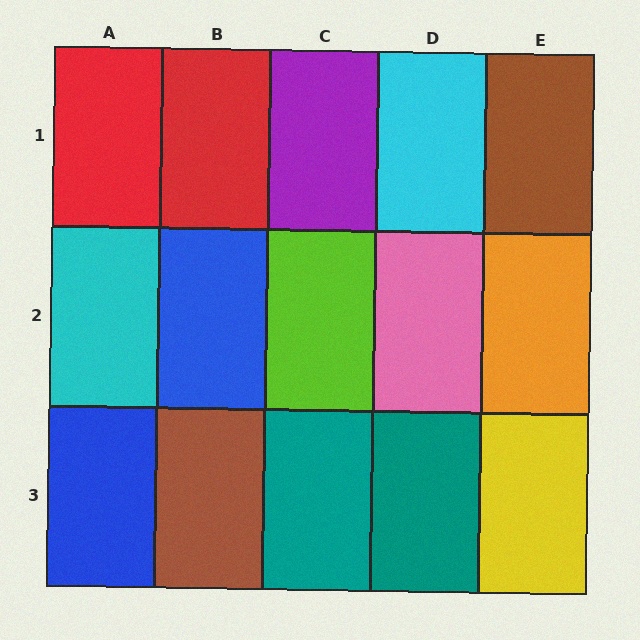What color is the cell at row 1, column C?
Purple.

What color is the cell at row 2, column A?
Cyan.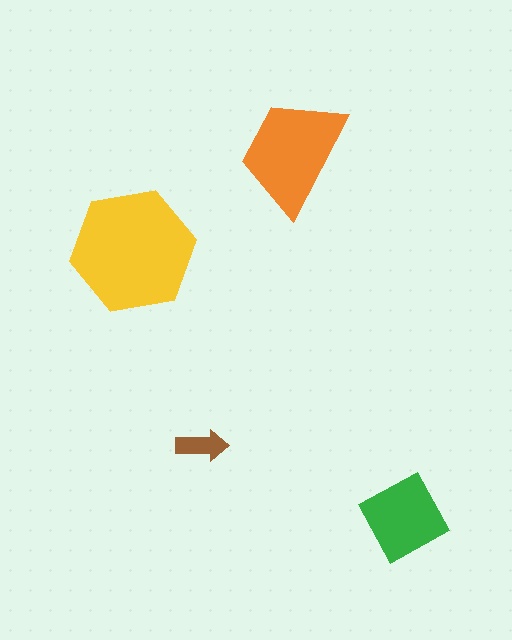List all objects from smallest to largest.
The brown arrow, the green diamond, the orange trapezoid, the yellow hexagon.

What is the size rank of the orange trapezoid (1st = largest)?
2nd.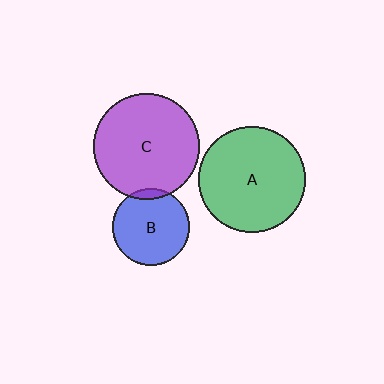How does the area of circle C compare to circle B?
Approximately 1.8 times.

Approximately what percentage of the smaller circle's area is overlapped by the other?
Approximately 5%.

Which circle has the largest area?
Circle A (green).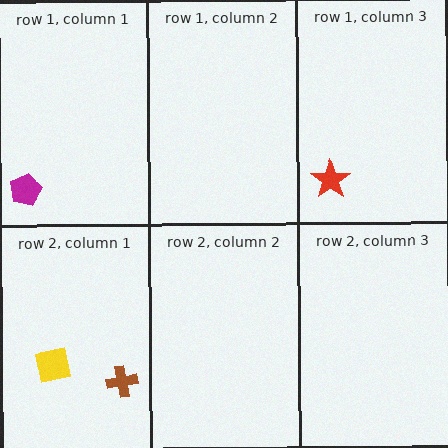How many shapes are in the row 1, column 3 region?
1.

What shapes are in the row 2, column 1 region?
The brown cross, the yellow square.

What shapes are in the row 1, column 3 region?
The red star.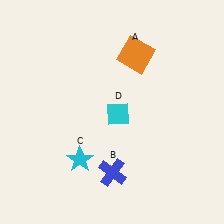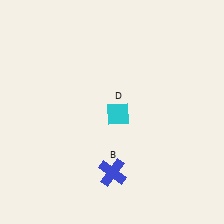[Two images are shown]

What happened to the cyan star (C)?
The cyan star (C) was removed in Image 2. It was in the bottom-left area of Image 1.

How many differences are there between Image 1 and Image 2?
There are 2 differences between the two images.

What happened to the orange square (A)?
The orange square (A) was removed in Image 2. It was in the top-right area of Image 1.